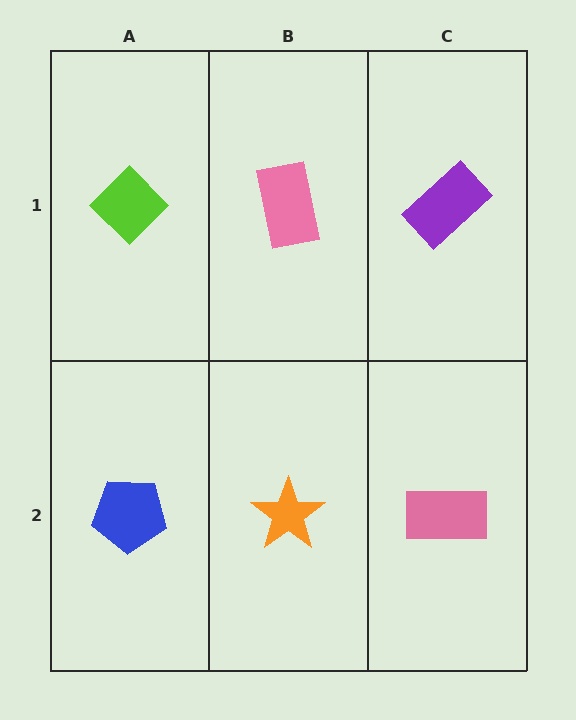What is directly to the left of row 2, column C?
An orange star.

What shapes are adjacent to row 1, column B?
An orange star (row 2, column B), a lime diamond (row 1, column A), a purple rectangle (row 1, column C).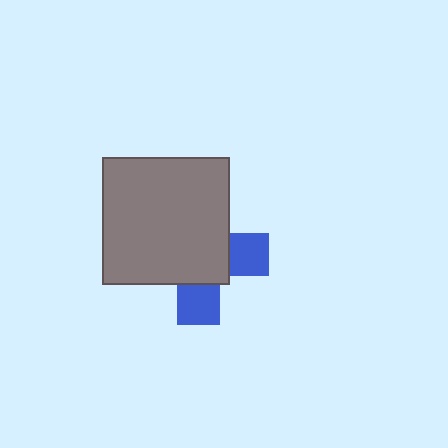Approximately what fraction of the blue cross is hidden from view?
Roughly 67% of the blue cross is hidden behind the gray rectangle.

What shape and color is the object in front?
The object in front is a gray rectangle.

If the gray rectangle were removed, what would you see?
You would see the complete blue cross.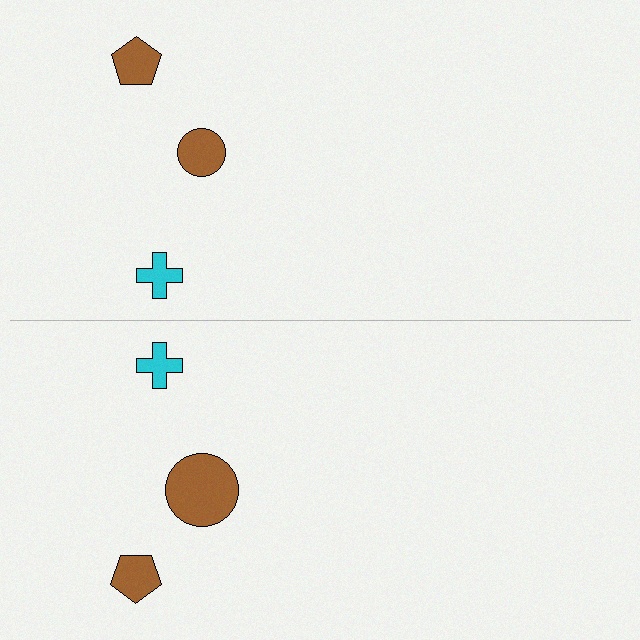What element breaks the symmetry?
The brown circle on the bottom side has a different size than its mirror counterpart.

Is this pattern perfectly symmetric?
No, the pattern is not perfectly symmetric. The brown circle on the bottom side has a different size than its mirror counterpart.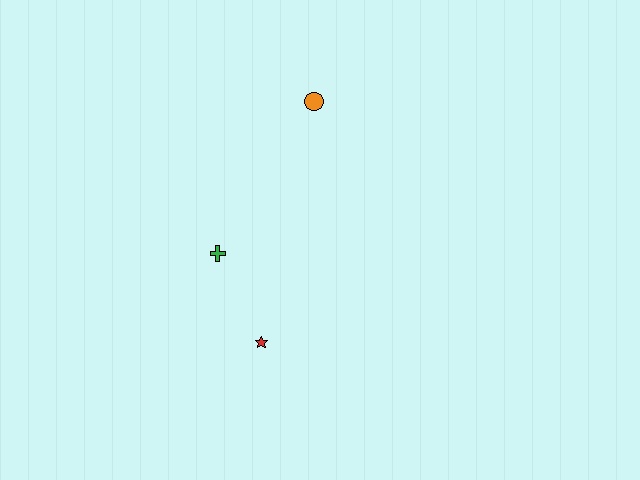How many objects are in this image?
There are 3 objects.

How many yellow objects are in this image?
There are no yellow objects.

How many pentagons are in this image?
There are no pentagons.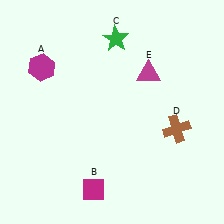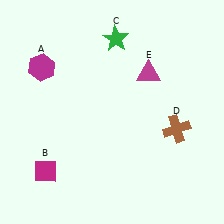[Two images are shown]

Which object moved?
The magenta diamond (B) moved left.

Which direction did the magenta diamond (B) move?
The magenta diamond (B) moved left.